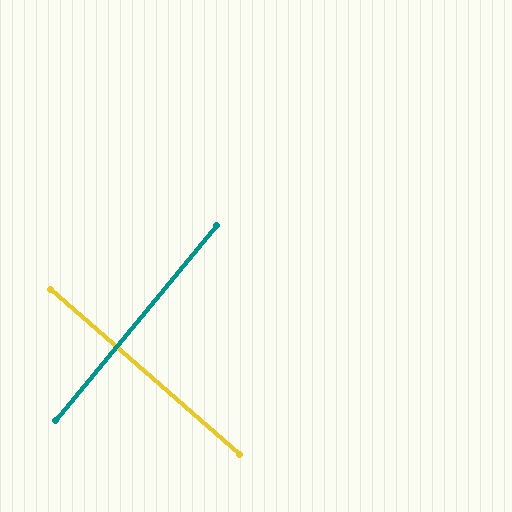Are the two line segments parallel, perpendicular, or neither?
Perpendicular — they meet at approximately 88°.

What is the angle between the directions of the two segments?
Approximately 88 degrees.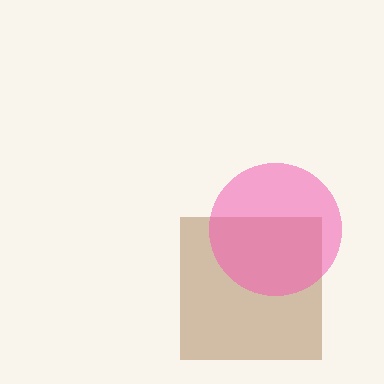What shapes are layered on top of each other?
The layered shapes are: a brown square, a pink circle.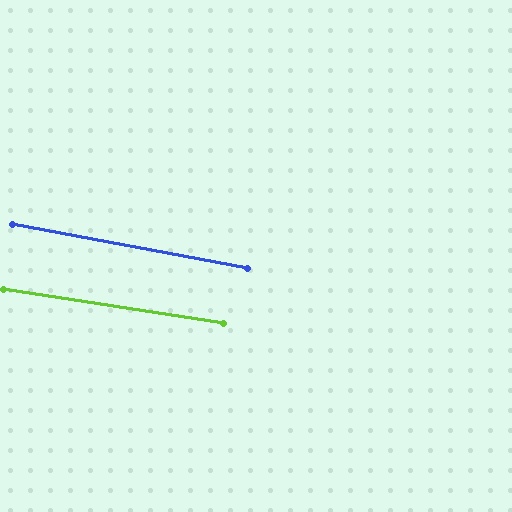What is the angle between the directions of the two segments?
Approximately 2 degrees.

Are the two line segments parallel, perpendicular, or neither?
Parallel — their directions differ by only 1.8°.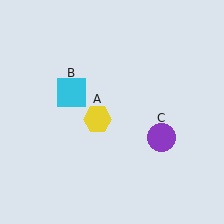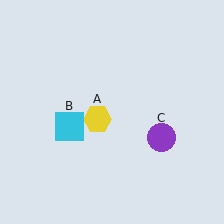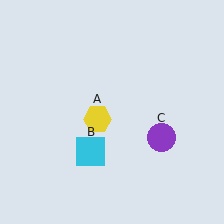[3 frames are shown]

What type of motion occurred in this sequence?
The cyan square (object B) rotated counterclockwise around the center of the scene.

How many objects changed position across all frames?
1 object changed position: cyan square (object B).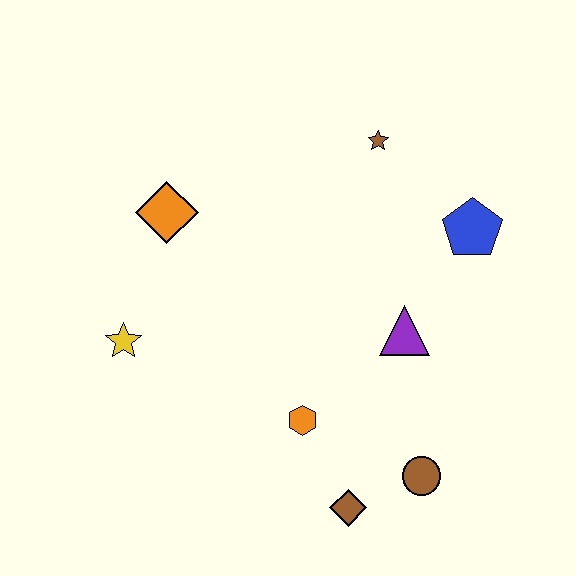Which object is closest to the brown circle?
The brown diamond is closest to the brown circle.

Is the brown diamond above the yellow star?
No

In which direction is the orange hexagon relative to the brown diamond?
The orange hexagon is above the brown diamond.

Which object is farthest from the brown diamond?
The brown star is farthest from the brown diamond.